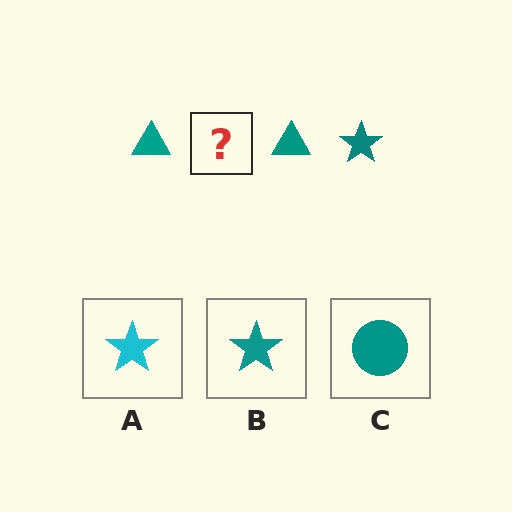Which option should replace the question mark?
Option B.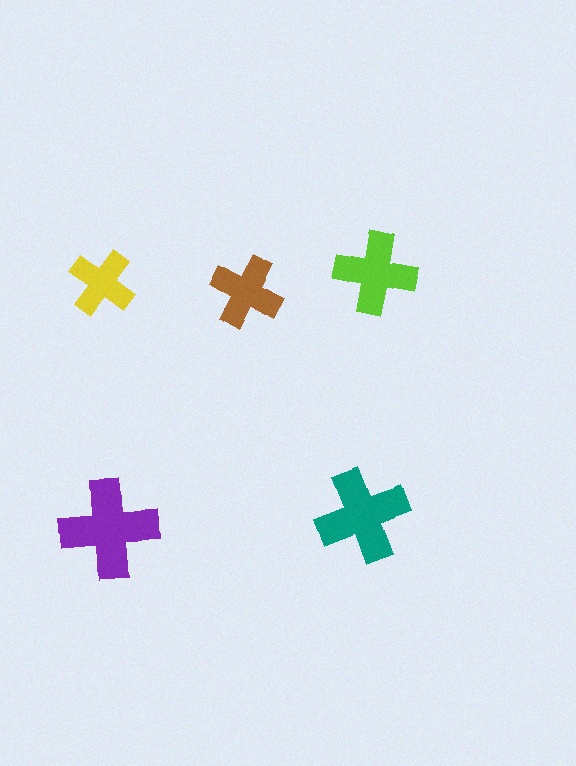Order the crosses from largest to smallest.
the purple one, the teal one, the lime one, the brown one, the yellow one.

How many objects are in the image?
There are 5 objects in the image.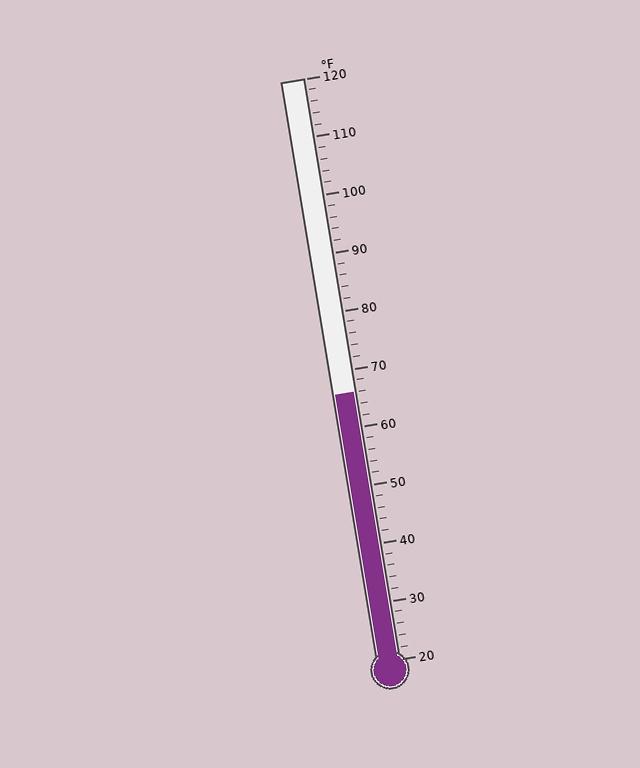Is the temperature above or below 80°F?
The temperature is below 80°F.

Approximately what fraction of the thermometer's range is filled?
The thermometer is filled to approximately 45% of its range.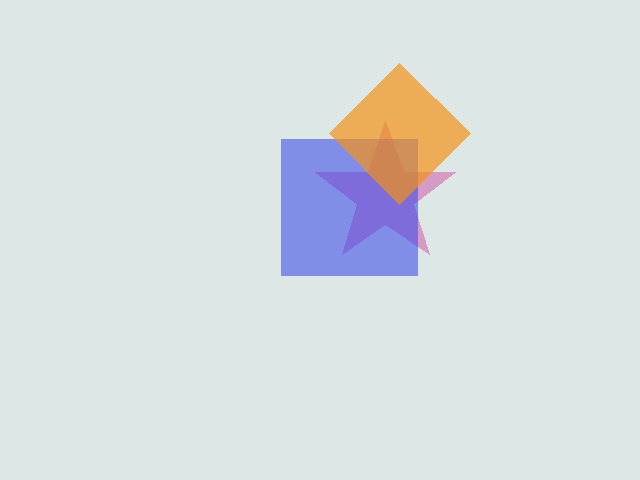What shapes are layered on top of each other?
The layered shapes are: a magenta star, a blue square, an orange diamond.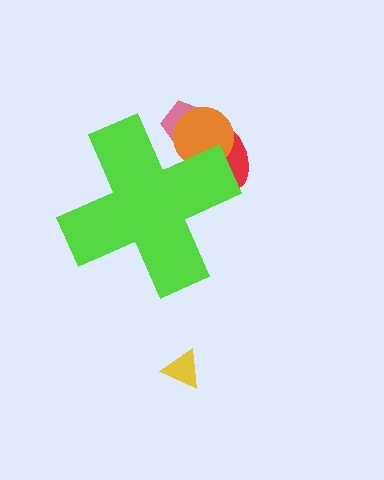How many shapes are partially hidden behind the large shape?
3 shapes are partially hidden.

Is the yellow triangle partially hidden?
No, the yellow triangle is fully visible.